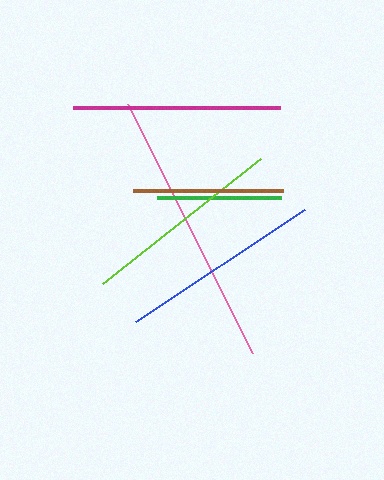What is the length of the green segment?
The green segment is approximately 124 pixels long.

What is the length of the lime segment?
The lime segment is approximately 201 pixels long.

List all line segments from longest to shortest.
From longest to shortest: pink, magenta, blue, lime, brown, green.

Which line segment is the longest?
The pink line is the longest at approximately 279 pixels.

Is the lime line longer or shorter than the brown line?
The lime line is longer than the brown line.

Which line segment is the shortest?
The green line is the shortest at approximately 124 pixels.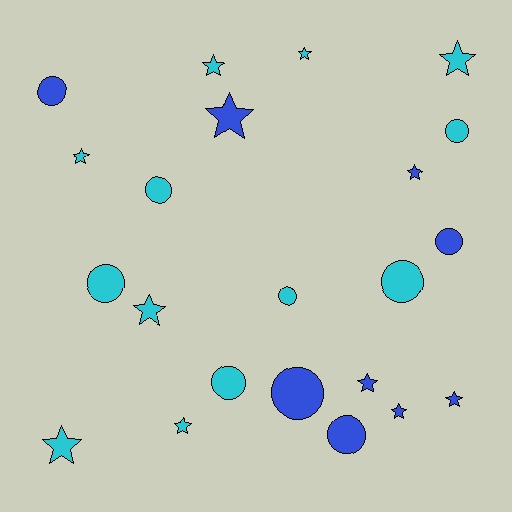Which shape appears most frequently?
Star, with 12 objects.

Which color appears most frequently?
Cyan, with 13 objects.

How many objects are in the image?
There are 22 objects.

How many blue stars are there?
There are 5 blue stars.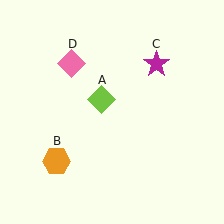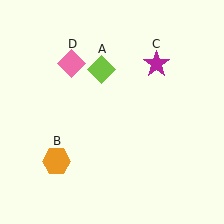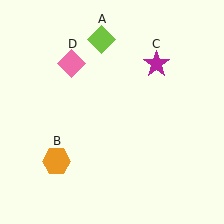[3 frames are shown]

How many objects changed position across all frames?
1 object changed position: lime diamond (object A).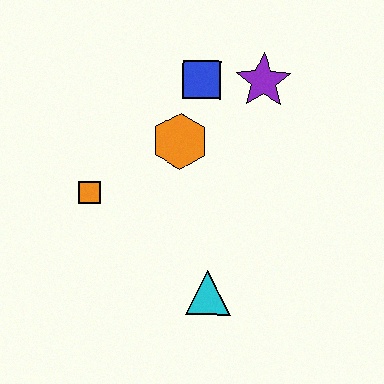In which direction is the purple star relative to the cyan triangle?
The purple star is above the cyan triangle.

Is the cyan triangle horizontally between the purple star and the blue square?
Yes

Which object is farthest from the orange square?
The purple star is farthest from the orange square.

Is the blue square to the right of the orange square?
Yes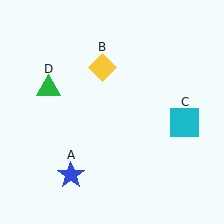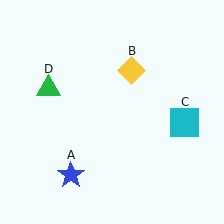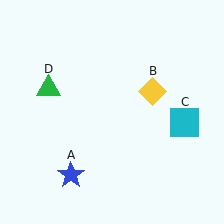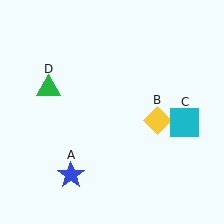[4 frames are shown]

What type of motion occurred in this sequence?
The yellow diamond (object B) rotated clockwise around the center of the scene.